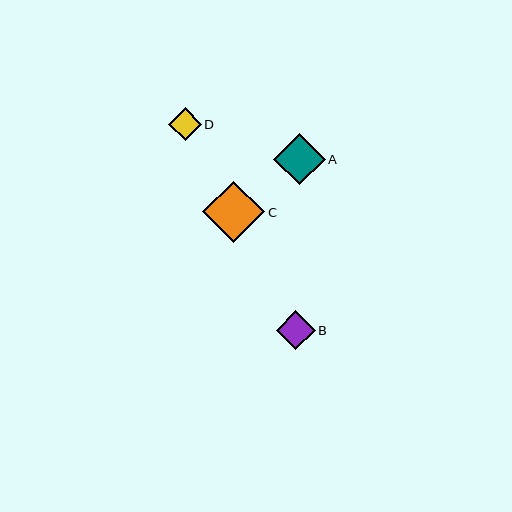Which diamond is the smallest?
Diamond D is the smallest with a size of approximately 32 pixels.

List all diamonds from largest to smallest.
From largest to smallest: C, A, B, D.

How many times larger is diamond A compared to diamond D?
Diamond A is approximately 1.6 times the size of diamond D.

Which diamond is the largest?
Diamond C is the largest with a size of approximately 62 pixels.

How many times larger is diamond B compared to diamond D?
Diamond B is approximately 1.2 times the size of diamond D.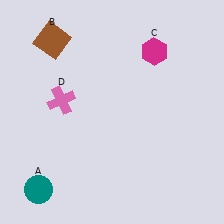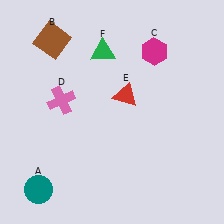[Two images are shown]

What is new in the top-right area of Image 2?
A red triangle (E) was added in the top-right area of Image 2.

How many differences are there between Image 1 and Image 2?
There are 2 differences between the two images.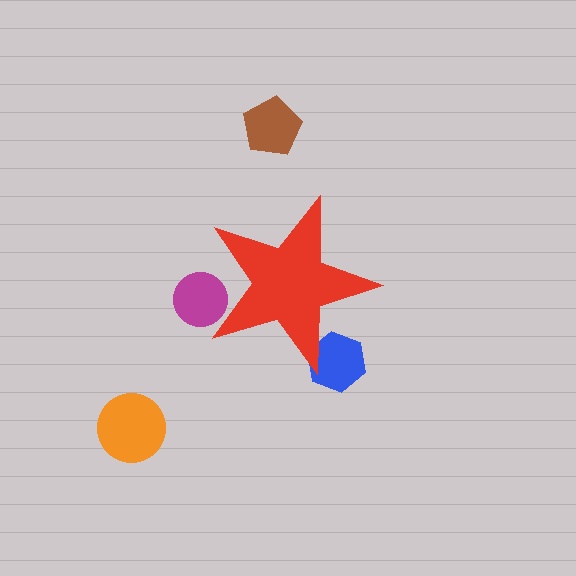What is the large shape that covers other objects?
A red star.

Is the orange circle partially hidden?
No, the orange circle is fully visible.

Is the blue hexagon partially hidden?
Yes, the blue hexagon is partially hidden behind the red star.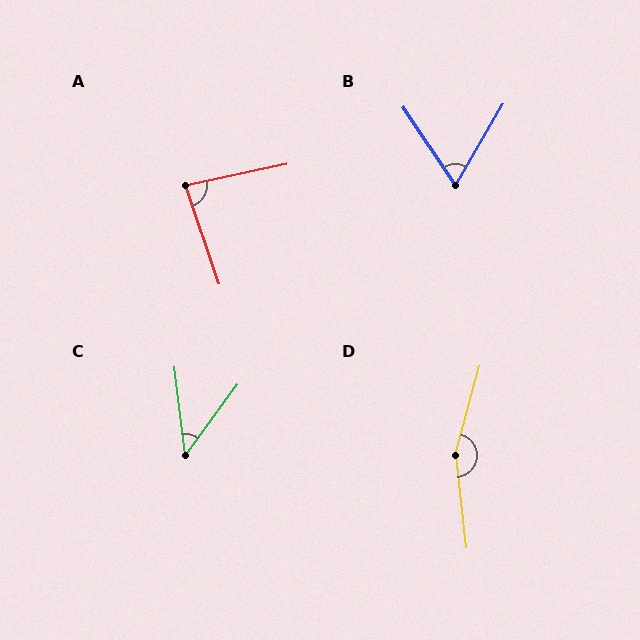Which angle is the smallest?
C, at approximately 43 degrees.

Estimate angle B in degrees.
Approximately 64 degrees.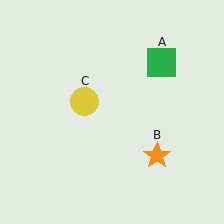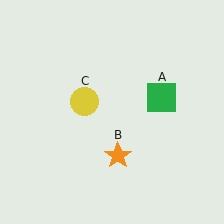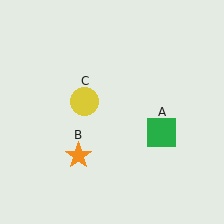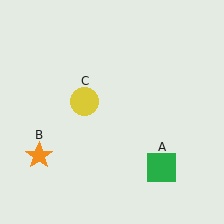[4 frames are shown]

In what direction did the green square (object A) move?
The green square (object A) moved down.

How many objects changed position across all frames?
2 objects changed position: green square (object A), orange star (object B).